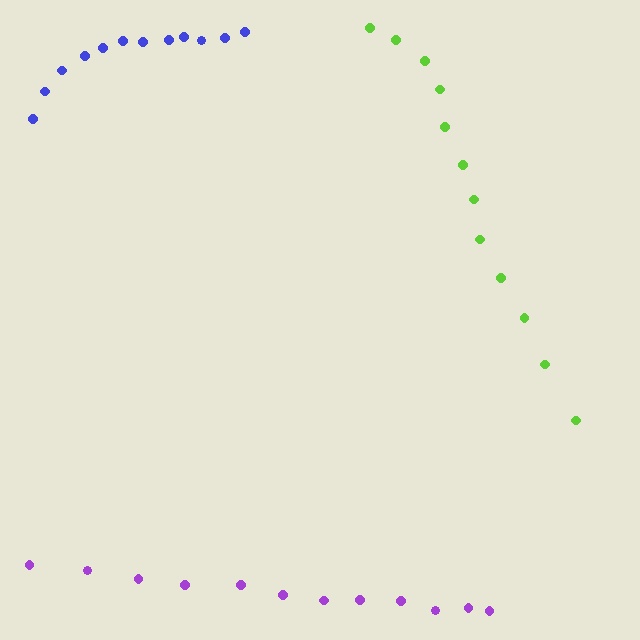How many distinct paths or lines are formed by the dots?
There are 3 distinct paths.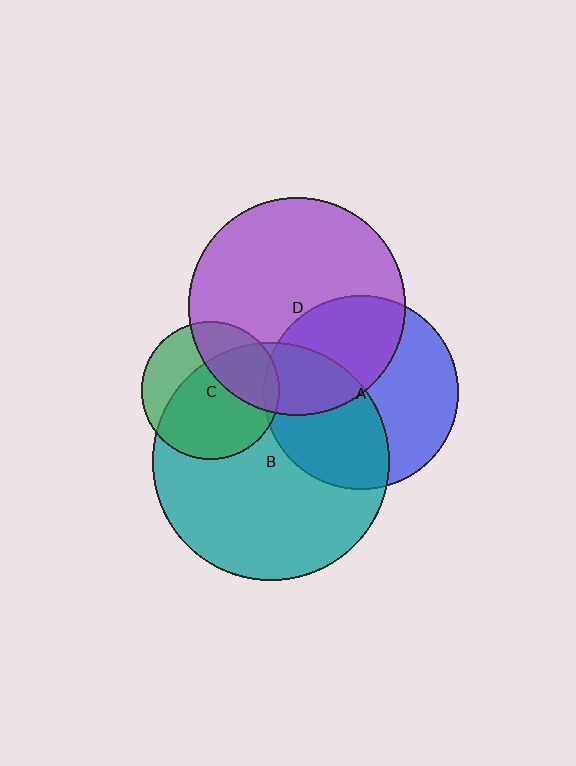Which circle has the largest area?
Circle B (teal).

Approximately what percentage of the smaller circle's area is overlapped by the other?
Approximately 20%.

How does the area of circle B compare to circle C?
Approximately 3.0 times.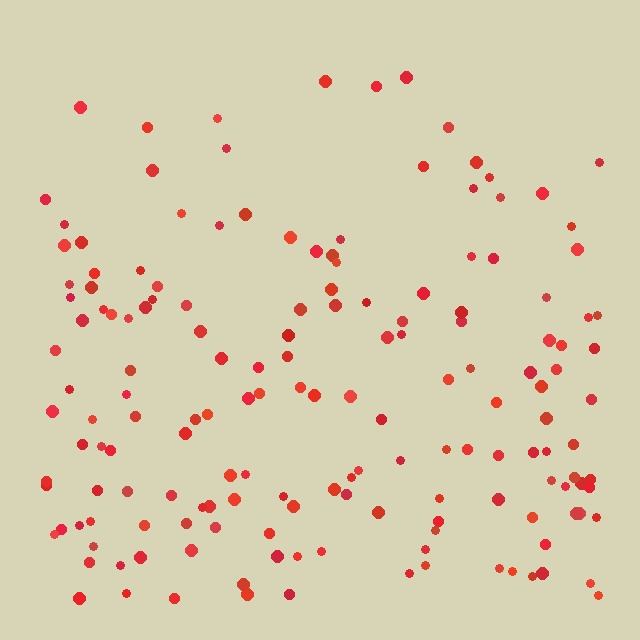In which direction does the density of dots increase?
From top to bottom, with the bottom side densest.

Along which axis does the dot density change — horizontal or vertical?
Vertical.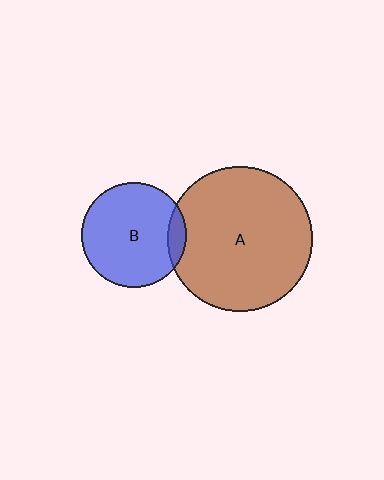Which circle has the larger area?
Circle A (brown).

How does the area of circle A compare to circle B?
Approximately 1.9 times.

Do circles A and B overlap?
Yes.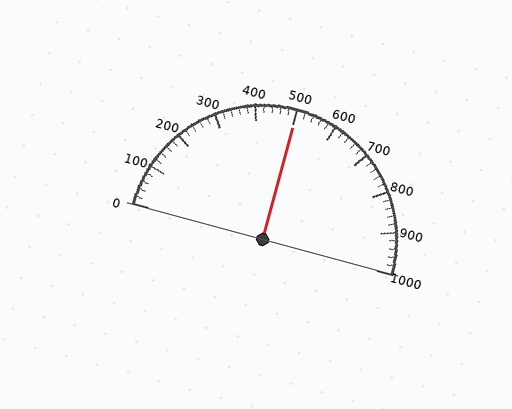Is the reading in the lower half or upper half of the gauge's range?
The reading is in the upper half of the range (0 to 1000).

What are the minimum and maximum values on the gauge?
The gauge ranges from 0 to 1000.